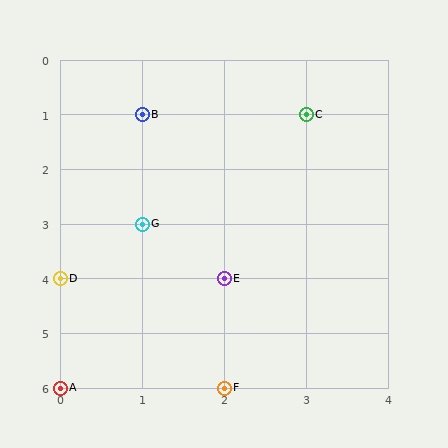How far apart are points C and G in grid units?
Points C and G are 2 columns and 2 rows apart (about 2.8 grid units diagonally).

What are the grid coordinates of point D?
Point D is at grid coordinates (0, 4).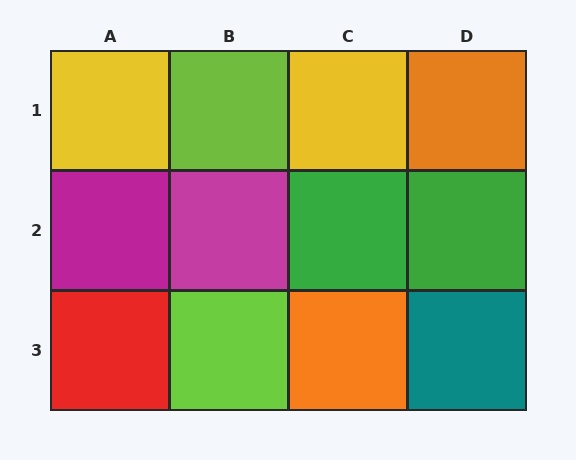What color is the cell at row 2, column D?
Green.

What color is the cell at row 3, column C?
Orange.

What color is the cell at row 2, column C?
Green.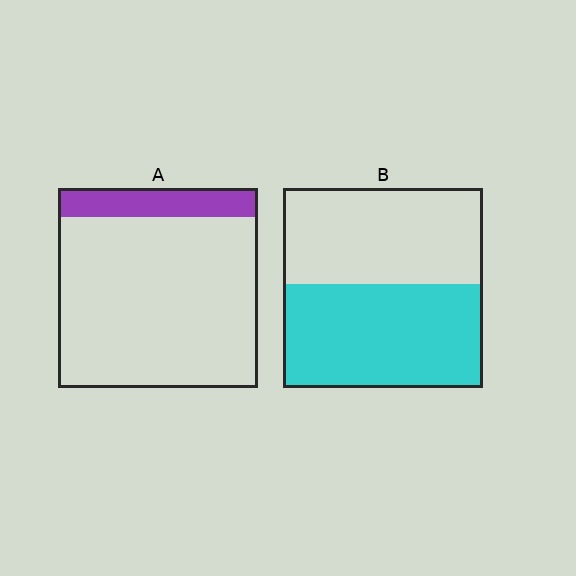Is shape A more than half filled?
No.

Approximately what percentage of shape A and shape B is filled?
A is approximately 15% and B is approximately 50%.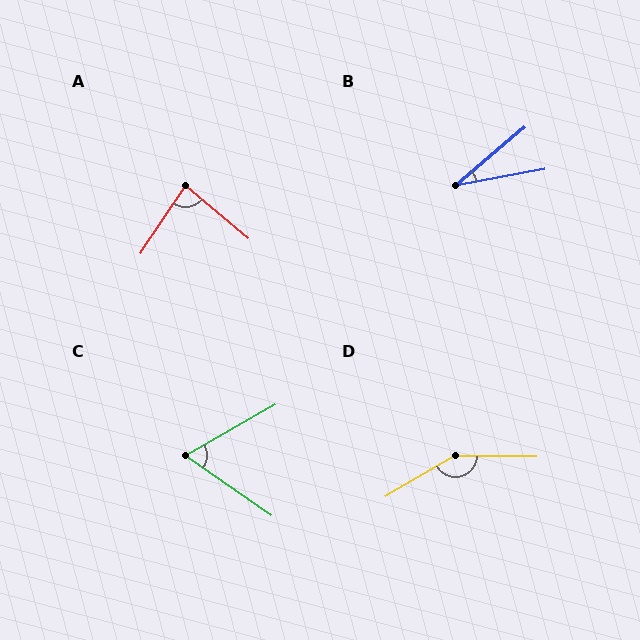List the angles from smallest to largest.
B (30°), C (64°), A (83°), D (150°).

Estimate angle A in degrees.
Approximately 83 degrees.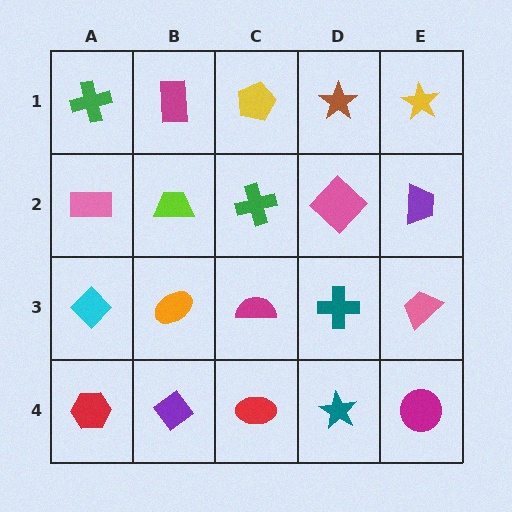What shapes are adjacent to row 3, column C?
A green cross (row 2, column C), a red ellipse (row 4, column C), an orange ellipse (row 3, column B), a teal cross (row 3, column D).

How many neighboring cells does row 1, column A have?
2.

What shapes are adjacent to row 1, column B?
A lime trapezoid (row 2, column B), a green cross (row 1, column A), a yellow pentagon (row 1, column C).